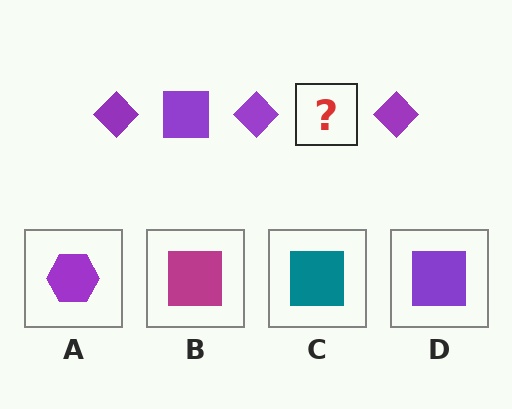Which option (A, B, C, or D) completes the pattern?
D.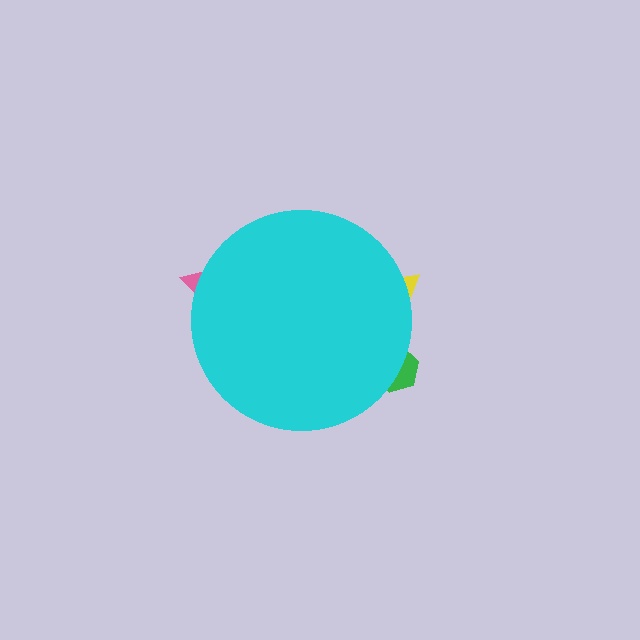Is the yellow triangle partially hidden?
Yes, the yellow triangle is partially hidden behind the cyan circle.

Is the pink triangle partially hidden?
Yes, the pink triangle is partially hidden behind the cyan circle.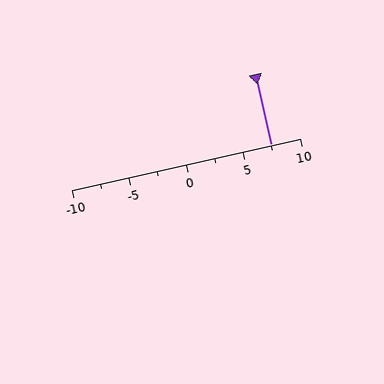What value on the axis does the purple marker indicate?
The marker indicates approximately 7.5.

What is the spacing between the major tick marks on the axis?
The major ticks are spaced 5 apart.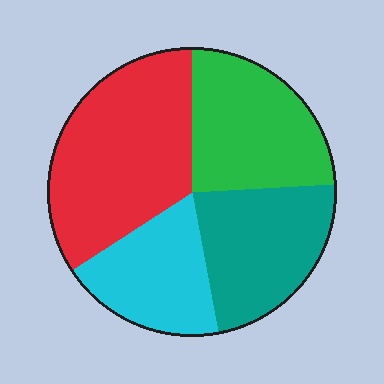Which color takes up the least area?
Cyan, at roughly 20%.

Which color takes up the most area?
Red, at roughly 35%.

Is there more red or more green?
Red.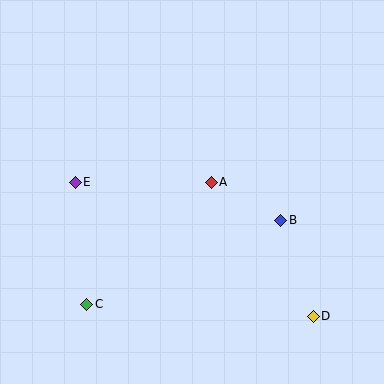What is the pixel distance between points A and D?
The distance between A and D is 168 pixels.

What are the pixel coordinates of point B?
Point B is at (281, 220).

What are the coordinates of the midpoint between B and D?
The midpoint between B and D is at (297, 268).